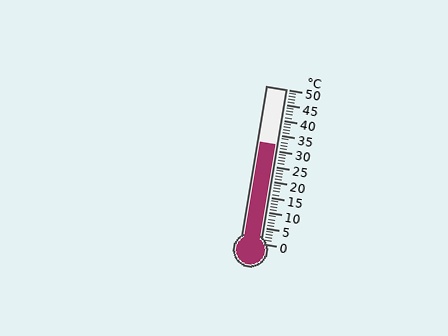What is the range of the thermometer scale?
The thermometer scale ranges from 0°C to 50°C.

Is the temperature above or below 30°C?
The temperature is above 30°C.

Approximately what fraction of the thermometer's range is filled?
The thermometer is filled to approximately 65% of its range.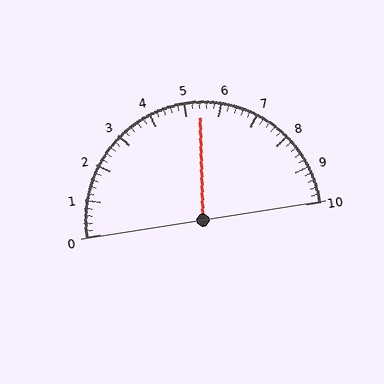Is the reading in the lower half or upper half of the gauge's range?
The reading is in the upper half of the range (0 to 10).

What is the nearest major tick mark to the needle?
The nearest major tick mark is 5.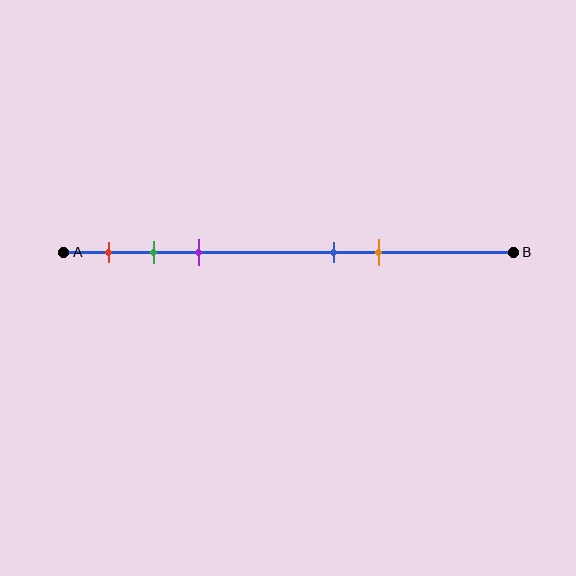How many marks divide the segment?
There are 5 marks dividing the segment.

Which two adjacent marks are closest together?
The green and purple marks are the closest adjacent pair.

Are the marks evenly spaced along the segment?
No, the marks are not evenly spaced.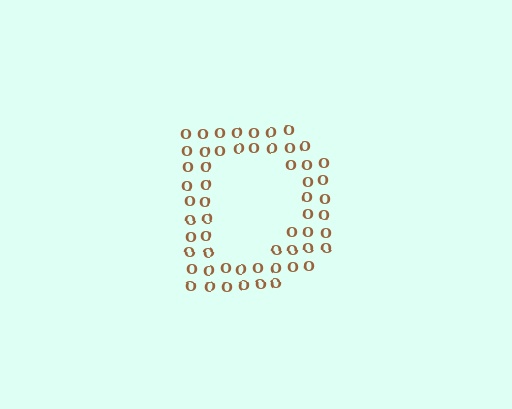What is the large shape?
The large shape is the letter D.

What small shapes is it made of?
It is made of small letter O's.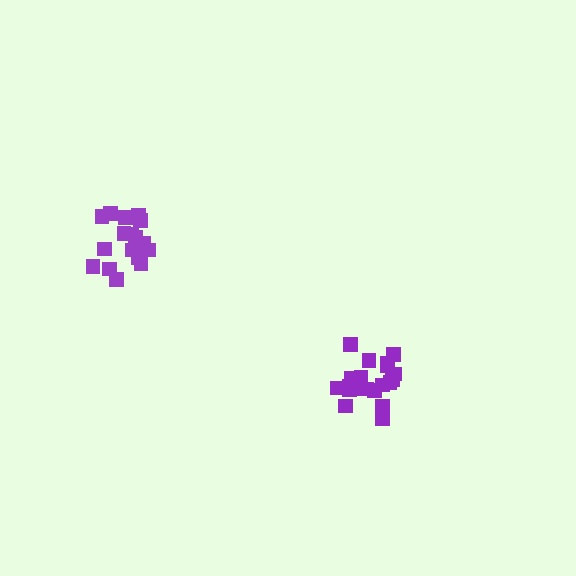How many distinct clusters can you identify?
There are 2 distinct clusters.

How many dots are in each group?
Group 1: 19 dots, Group 2: 21 dots (40 total).